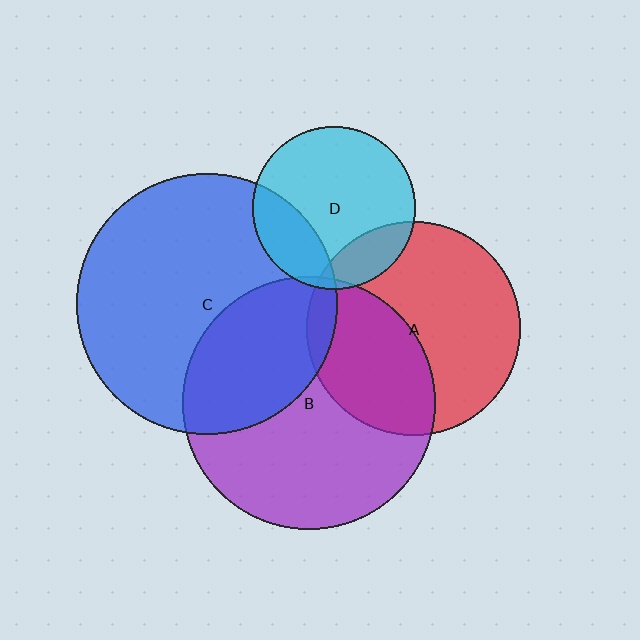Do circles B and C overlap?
Yes.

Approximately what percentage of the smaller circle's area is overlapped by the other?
Approximately 35%.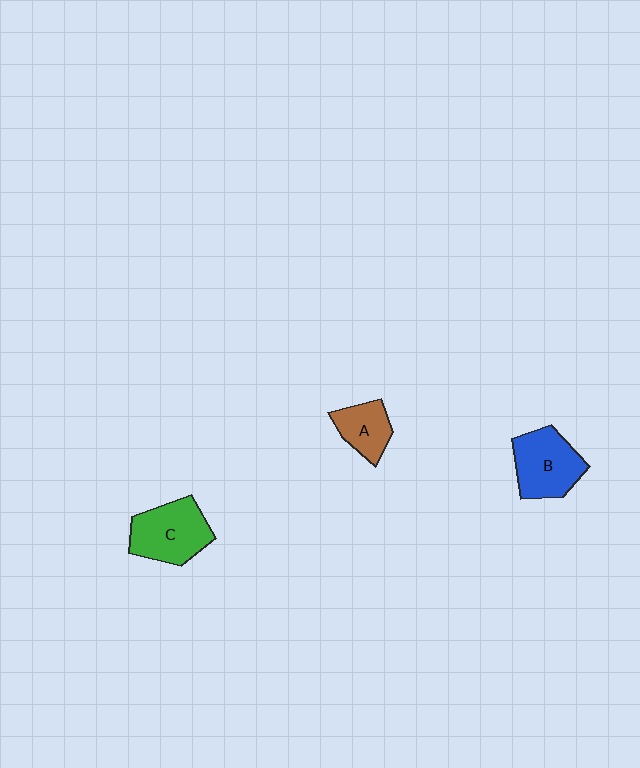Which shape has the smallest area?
Shape A (brown).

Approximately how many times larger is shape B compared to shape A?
Approximately 1.6 times.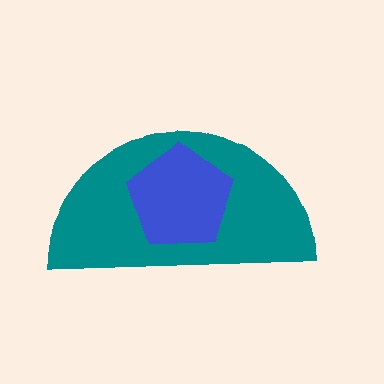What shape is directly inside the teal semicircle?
The blue pentagon.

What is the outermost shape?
The teal semicircle.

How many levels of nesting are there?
2.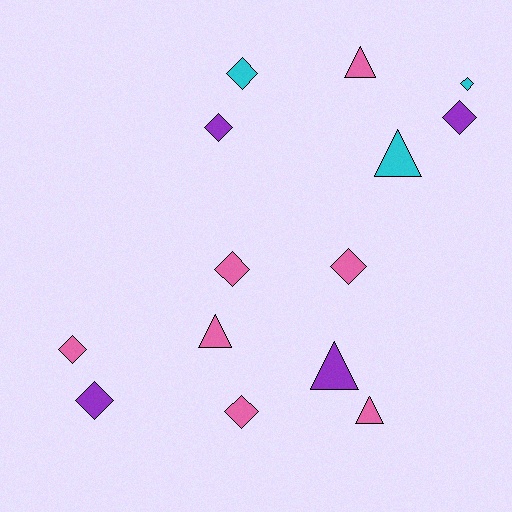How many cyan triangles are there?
There is 1 cyan triangle.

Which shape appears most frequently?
Diamond, with 9 objects.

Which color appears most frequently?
Pink, with 7 objects.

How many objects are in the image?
There are 14 objects.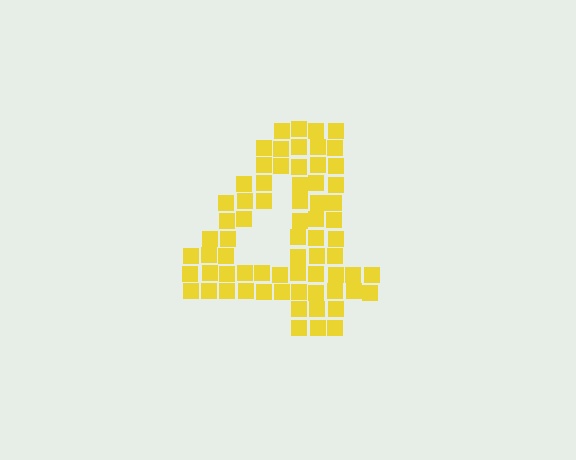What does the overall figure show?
The overall figure shows the digit 4.